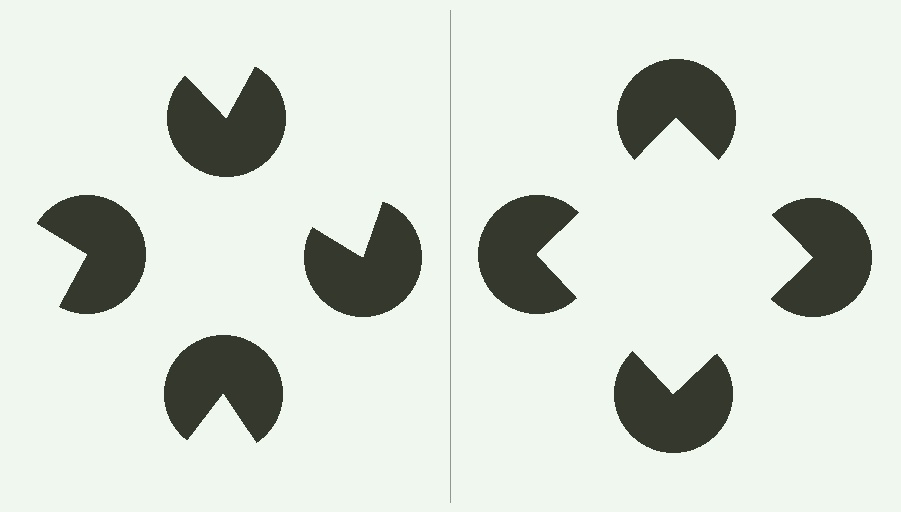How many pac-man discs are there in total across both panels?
8 — 4 on each side.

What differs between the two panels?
The pac-man discs are positioned identically on both sides; only the wedge orientations differ. On the right they align to a square; on the left they are misaligned.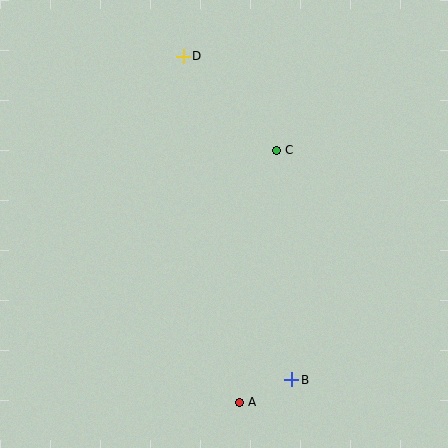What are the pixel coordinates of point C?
Point C is at (276, 150).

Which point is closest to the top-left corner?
Point D is closest to the top-left corner.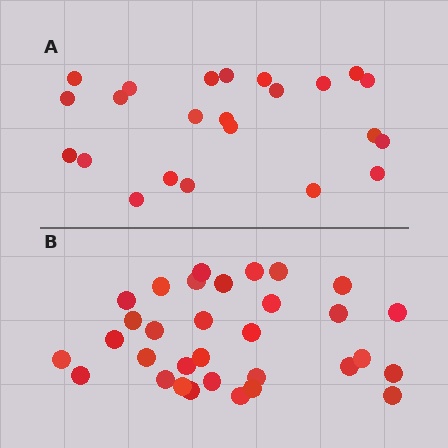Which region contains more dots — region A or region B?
Region B (the bottom region) has more dots.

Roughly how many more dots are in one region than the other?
Region B has roughly 8 or so more dots than region A.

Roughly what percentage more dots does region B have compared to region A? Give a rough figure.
About 40% more.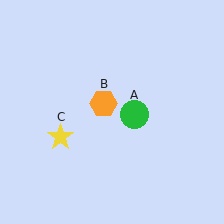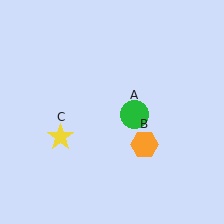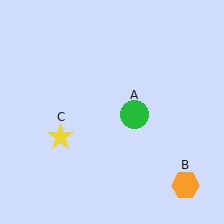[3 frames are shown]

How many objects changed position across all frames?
1 object changed position: orange hexagon (object B).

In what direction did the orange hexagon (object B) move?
The orange hexagon (object B) moved down and to the right.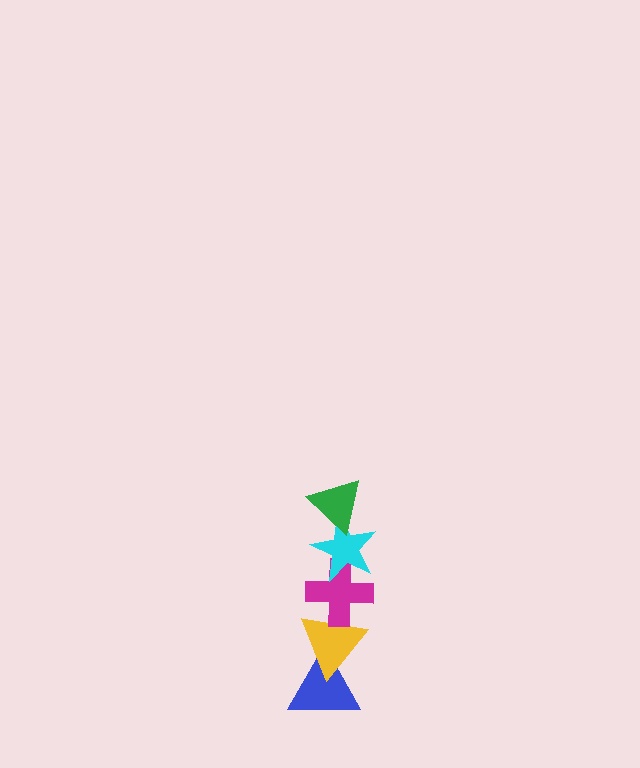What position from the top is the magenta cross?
The magenta cross is 3rd from the top.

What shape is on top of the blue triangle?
The yellow triangle is on top of the blue triangle.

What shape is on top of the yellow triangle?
The magenta cross is on top of the yellow triangle.